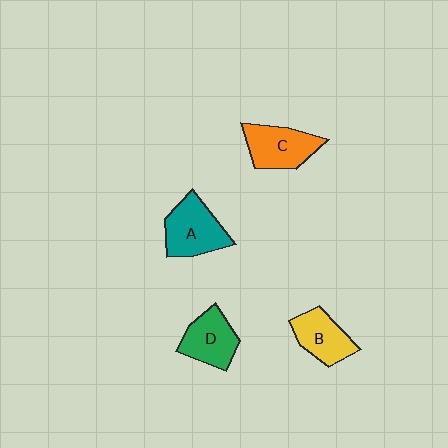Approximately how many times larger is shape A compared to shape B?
Approximately 1.3 times.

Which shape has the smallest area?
Shape B (yellow).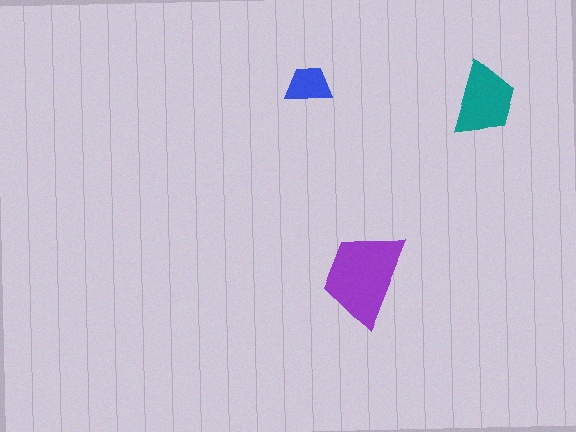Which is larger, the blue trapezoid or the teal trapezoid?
The teal one.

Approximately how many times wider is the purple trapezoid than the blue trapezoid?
About 2 times wider.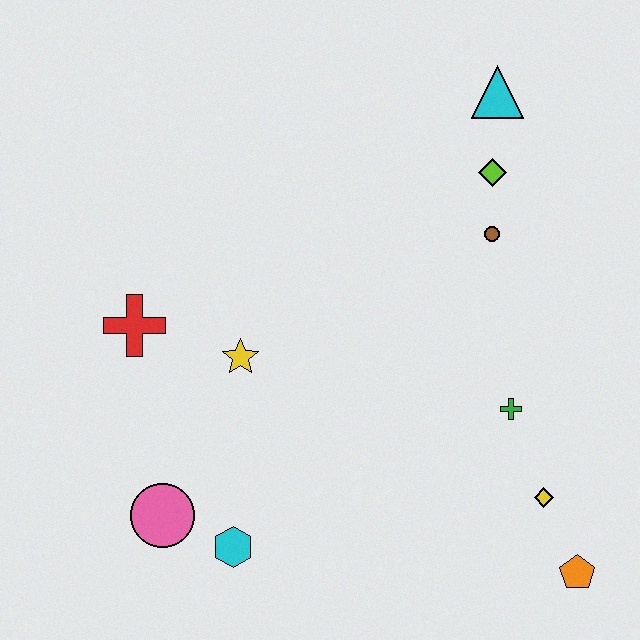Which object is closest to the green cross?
The yellow diamond is closest to the green cross.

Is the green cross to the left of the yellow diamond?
Yes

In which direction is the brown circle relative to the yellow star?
The brown circle is to the right of the yellow star.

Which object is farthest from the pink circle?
The cyan triangle is farthest from the pink circle.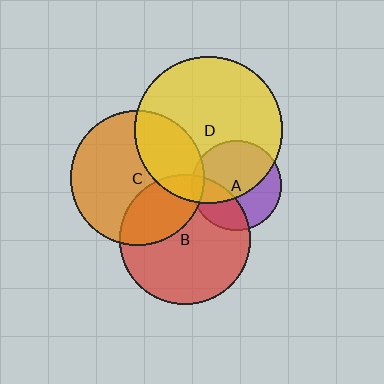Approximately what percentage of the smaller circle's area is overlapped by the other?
Approximately 30%.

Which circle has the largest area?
Circle D (yellow).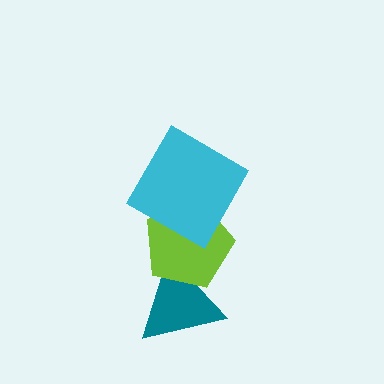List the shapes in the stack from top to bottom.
From top to bottom: the cyan square, the lime pentagon, the teal triangle.